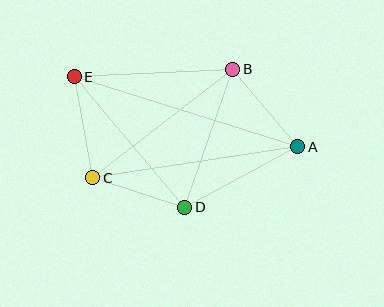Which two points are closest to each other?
Points C and D are closest to each other.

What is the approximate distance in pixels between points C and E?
The distance between C and E is approximately 103 pixels.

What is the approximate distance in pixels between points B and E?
The distance between B and E is approximately 159 pixels.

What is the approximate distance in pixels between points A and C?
The distance between A and C is approximately 207 pixels.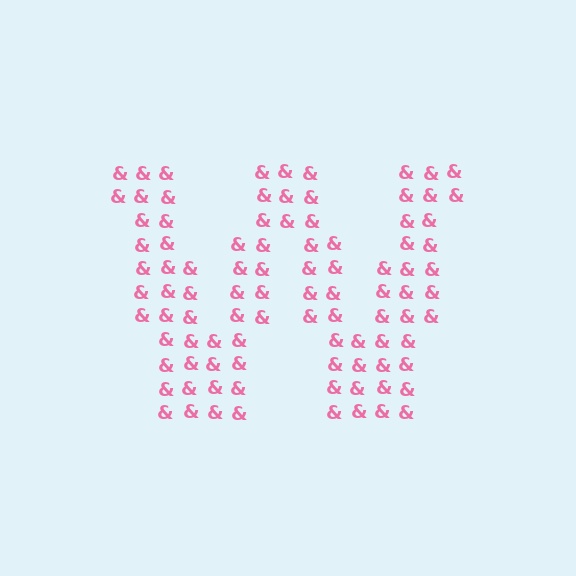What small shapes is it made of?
It is made of small ampersands.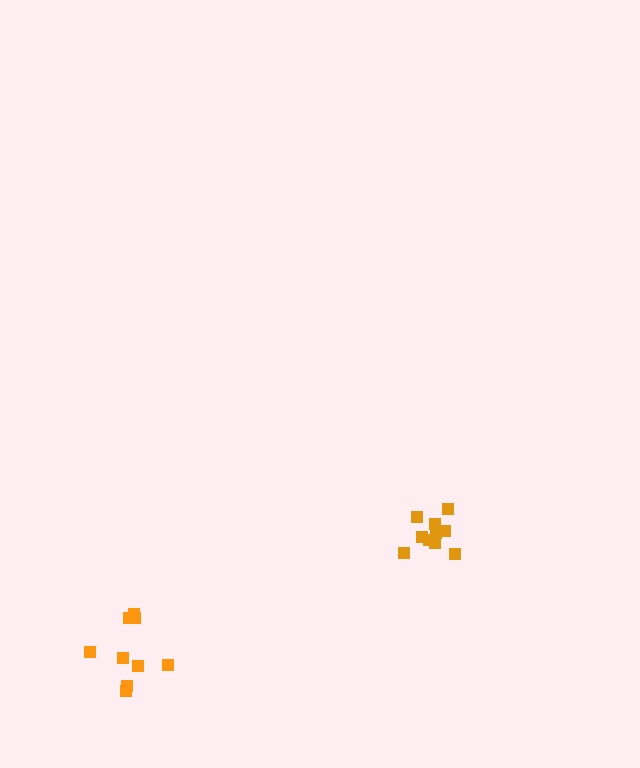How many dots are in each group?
Group 1: 10 dots, Group 2: 9 dots (19 total).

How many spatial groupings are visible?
There are 2 spatial groupings.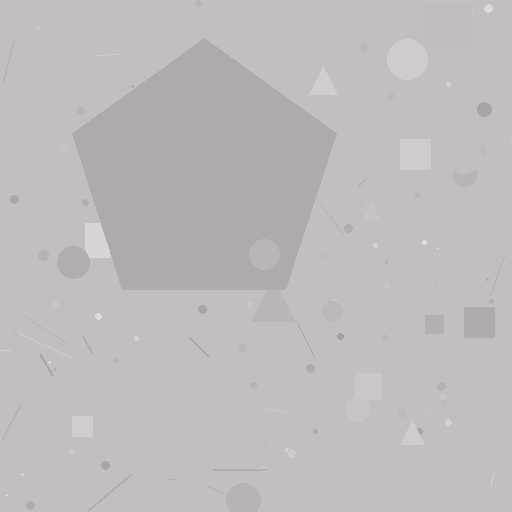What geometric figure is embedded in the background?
A pentagon is embedded in the background.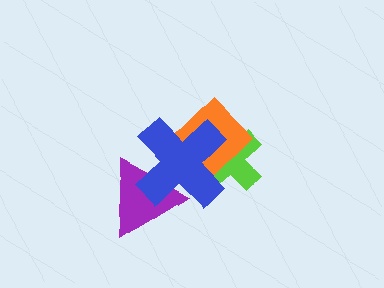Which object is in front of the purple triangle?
The blue cross is in front of the purple triangle.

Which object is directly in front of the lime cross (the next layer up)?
The orange diamond is directly in front of the lime cross.